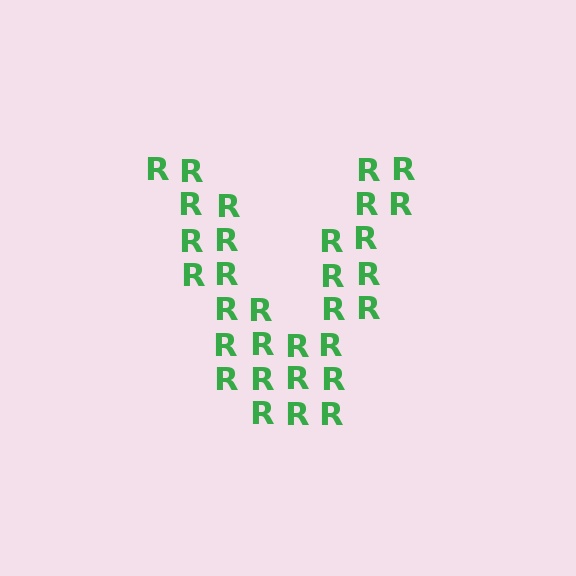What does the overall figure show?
The overall figure shows the letter V.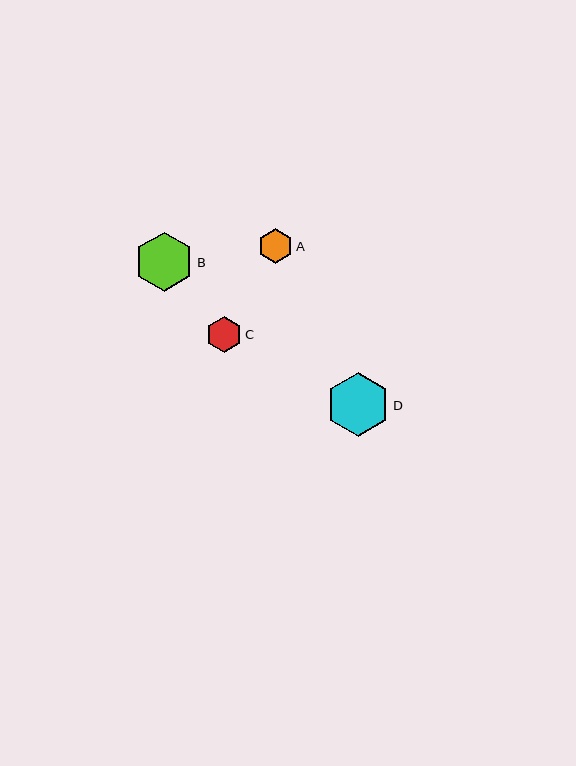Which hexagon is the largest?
Hexagon D is the largest with a size of approximately 64 pixels.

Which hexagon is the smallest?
Hexagon A is the smallest with a size of approximately 35 pixels.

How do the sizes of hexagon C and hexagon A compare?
Hexagon C and hexagon A are approximately the same size.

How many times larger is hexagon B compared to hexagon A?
Hexagon B is approximately 1.7 times the size of hexagon A.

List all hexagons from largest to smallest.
From largest to smallest: D, B, C, A.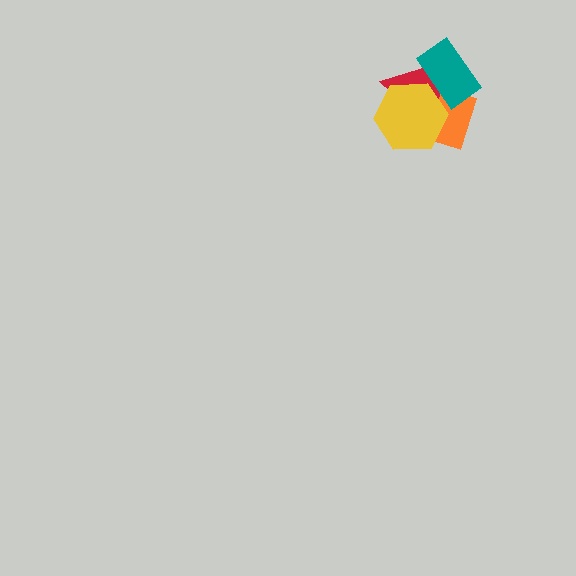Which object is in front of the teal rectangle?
The yellow hexagon is in front of the teal rectangle.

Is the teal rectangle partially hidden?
Yes, it is partially covered by another shape.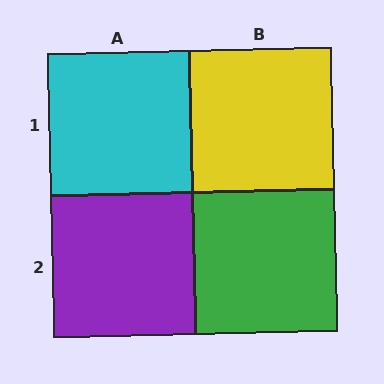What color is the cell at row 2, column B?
Green.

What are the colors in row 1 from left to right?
Cyan, yellow.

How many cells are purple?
1 cell is purple.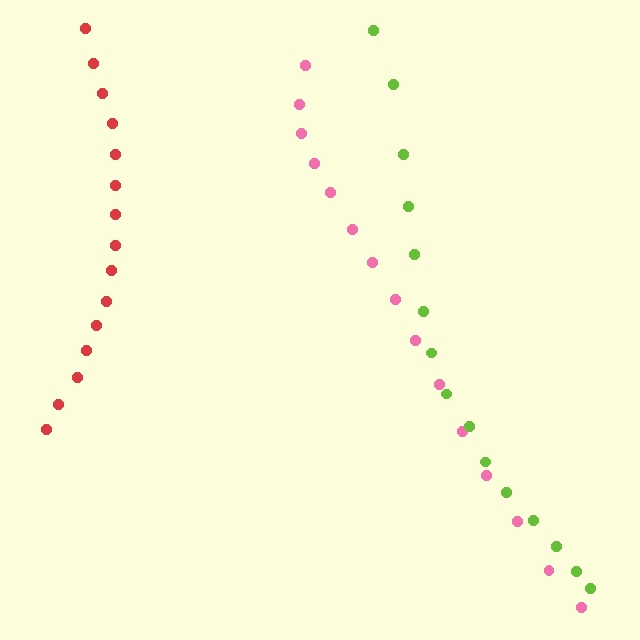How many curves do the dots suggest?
There are 3 distinct paths.